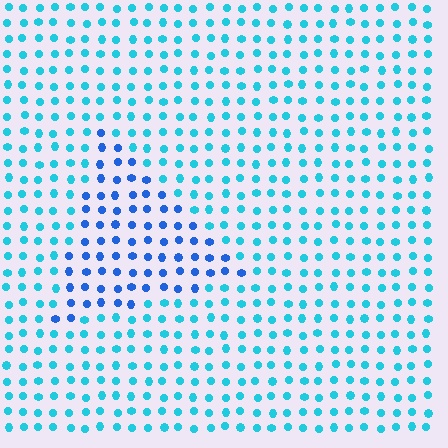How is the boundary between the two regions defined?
The boundary is defined purely by a slight shift in hue (about 33 degrees). Spacing, size, and orientation are identical on both sides.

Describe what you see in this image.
The image is filled with small cyan elements in a uniform arrangement. A triangle-shaped region is visible where the elements are tinted to a slightly different hue, forming a subtle color boundary.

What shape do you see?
I see a triangle.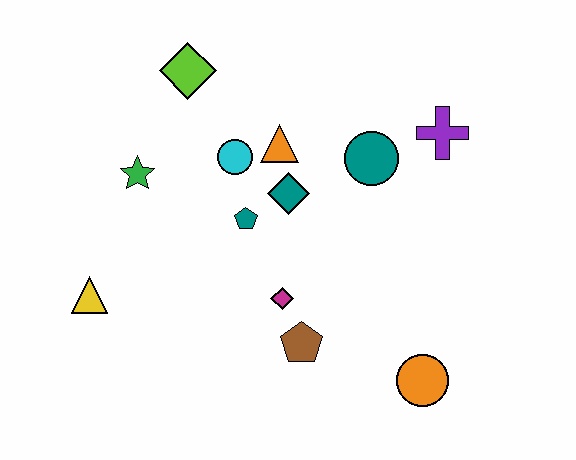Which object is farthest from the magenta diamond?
The lime diamond is farthest from the magenta diamond.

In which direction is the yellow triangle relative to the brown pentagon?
The yellow triangle is to the left of the brown pentagon.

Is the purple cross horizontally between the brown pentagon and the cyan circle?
No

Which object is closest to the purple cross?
The teal circle is closest to the purple cross.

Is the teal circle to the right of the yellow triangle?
Yes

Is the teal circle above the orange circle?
Yes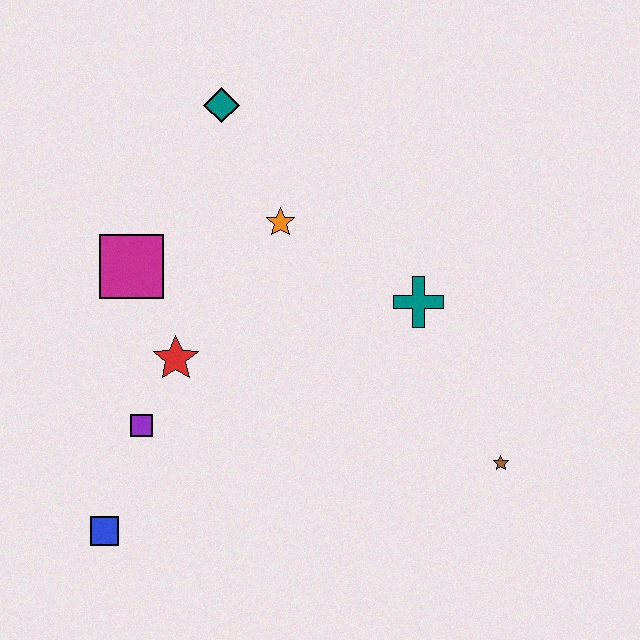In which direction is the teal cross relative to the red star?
The teal cross is to the right of the red star.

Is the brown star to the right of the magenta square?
Yes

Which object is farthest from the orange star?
The blue square is farthest from the orange star.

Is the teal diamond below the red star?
No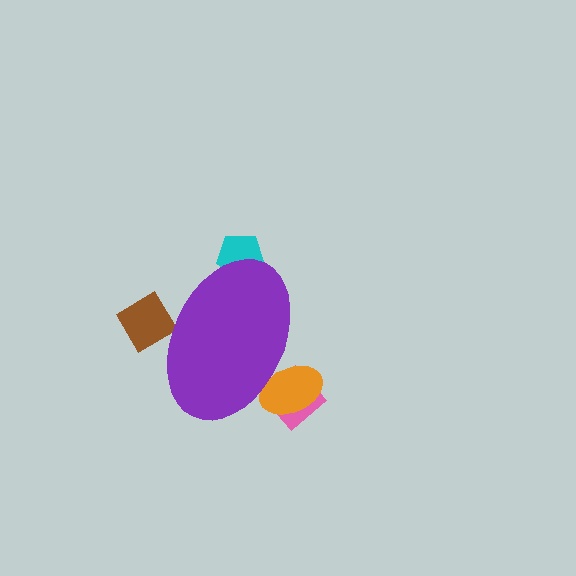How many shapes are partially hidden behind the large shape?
4 shapes are partially hidden.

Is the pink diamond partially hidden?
Yes, the pink diamond is partially hidden behind the purple ellipse.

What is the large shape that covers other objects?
A purple ellipse.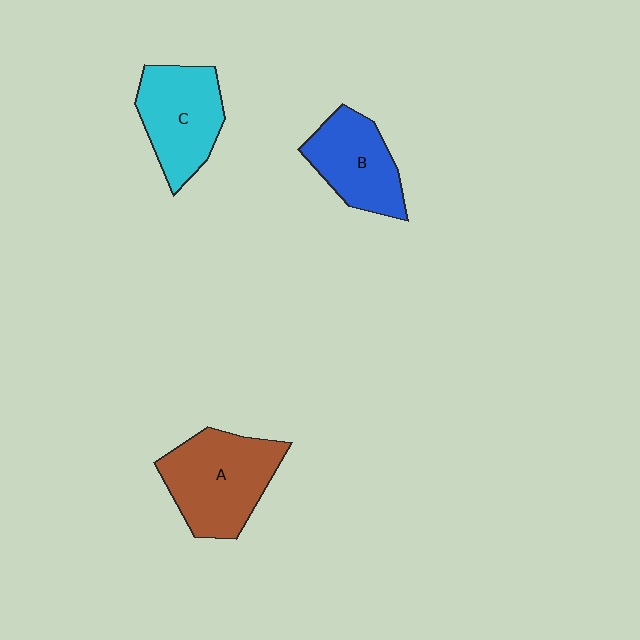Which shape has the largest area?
Shape A (brown).